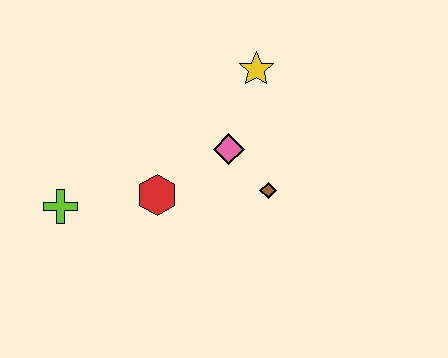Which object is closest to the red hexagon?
The pink diamond is closest to the red hexagon.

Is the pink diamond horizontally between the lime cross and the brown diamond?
Yes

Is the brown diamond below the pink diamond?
Yes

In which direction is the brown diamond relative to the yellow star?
The brown diamond is below the yellow star.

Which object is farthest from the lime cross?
The yellow star is farthest from the lime cross.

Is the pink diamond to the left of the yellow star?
Yes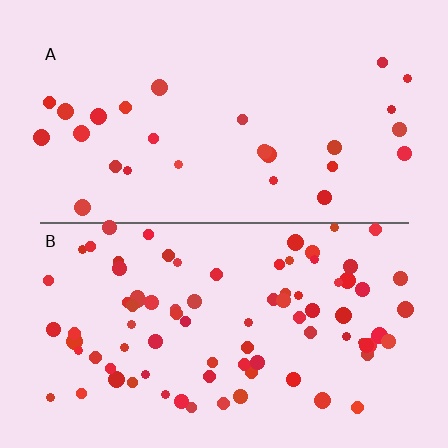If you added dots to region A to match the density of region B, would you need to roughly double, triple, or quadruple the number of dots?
Approximately triple.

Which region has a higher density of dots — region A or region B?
B (the bottom).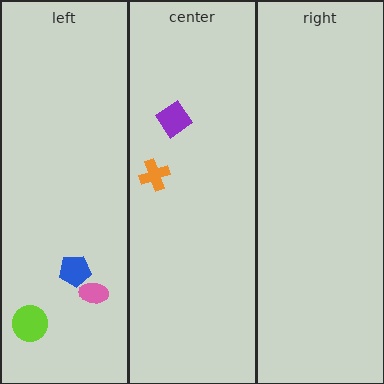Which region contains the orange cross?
The center region.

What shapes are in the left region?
The pink ellipse, the blue pentagon, the lime circle.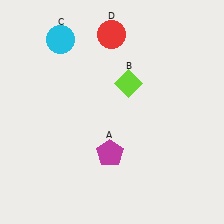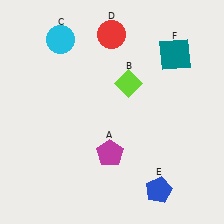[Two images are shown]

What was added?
A blue pentagon (E), a teal square (F) were added in Image 2.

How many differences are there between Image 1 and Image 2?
There are 2 differences between the two images.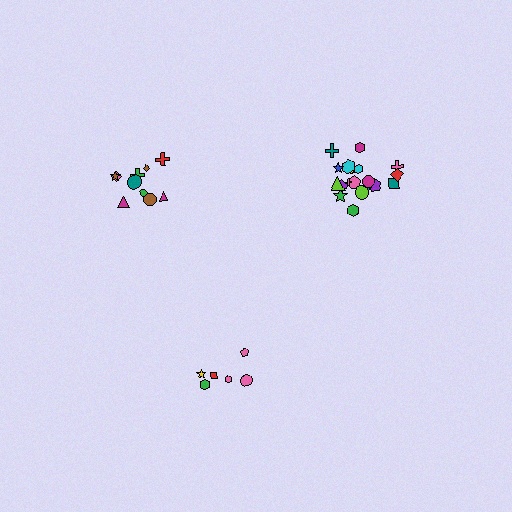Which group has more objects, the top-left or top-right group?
The top-right group.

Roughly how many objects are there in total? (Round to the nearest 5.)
Roughly 40 objects in total.